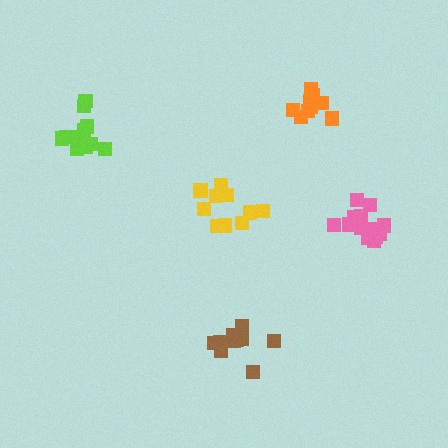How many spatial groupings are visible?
There are 5 spatial groupings.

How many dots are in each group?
Group 1: 10 dots, Group 2: 15 dots, Group 3: 11 dots, Group 4: 10 dots, Group 5: 9 dots (55 total).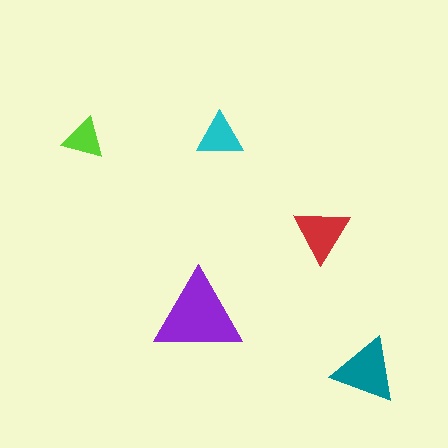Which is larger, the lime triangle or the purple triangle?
The purple one.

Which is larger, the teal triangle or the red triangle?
The teal one.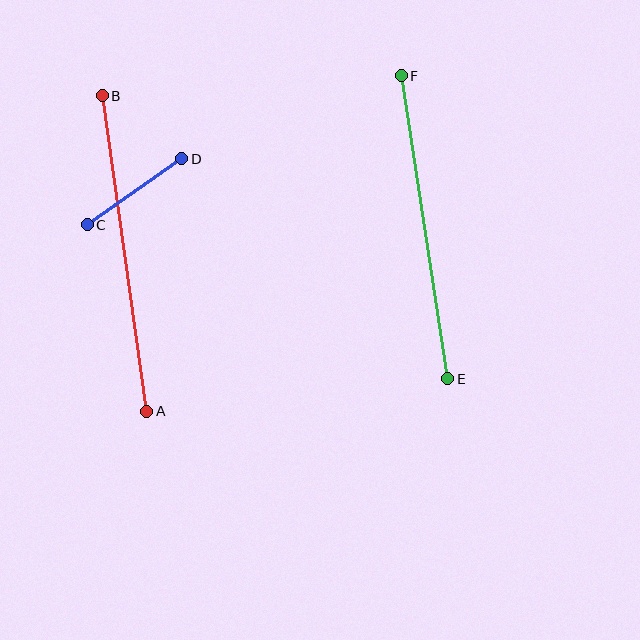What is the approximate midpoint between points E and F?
The midpoint is at approximately (424, 227) pixels.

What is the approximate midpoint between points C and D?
The midpoint is at approximately (134, 192) pixels.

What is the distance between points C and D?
The distance is approximately 115 pixels.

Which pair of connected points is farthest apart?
Points A and B are farthest apart.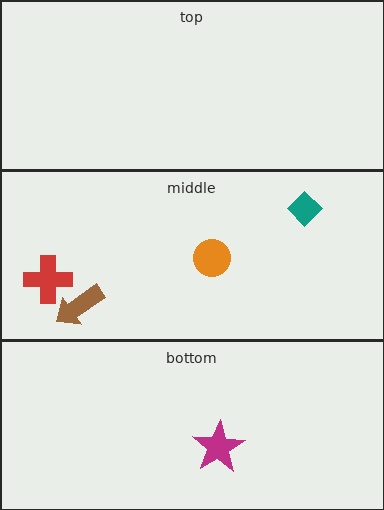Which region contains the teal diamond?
The middle region.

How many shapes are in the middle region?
4.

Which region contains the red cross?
The middle region.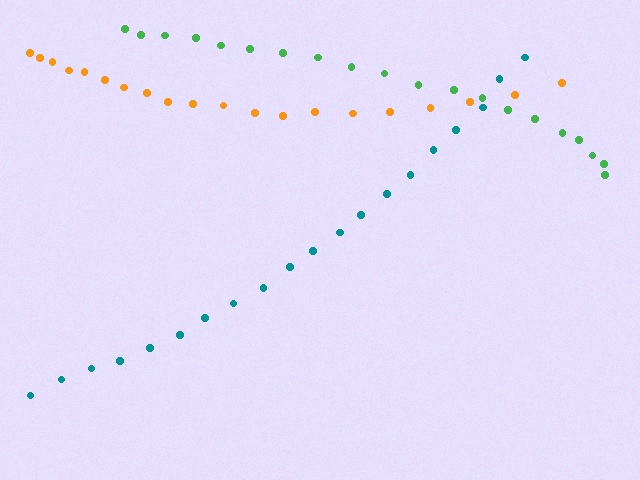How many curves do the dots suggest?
There are 3 distinct paths.